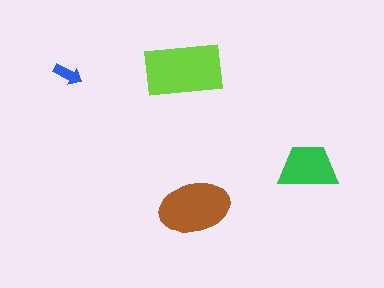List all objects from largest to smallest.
The lime rectangle, the brown ellipse, the green trapezoid, the blue arrow.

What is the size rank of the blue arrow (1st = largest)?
4th.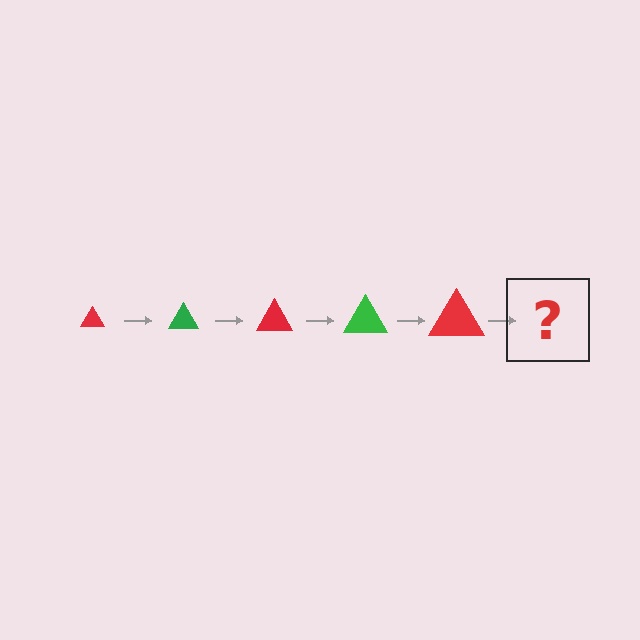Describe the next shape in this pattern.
It should be a green triangle, larger than the previous one.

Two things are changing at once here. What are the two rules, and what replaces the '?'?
The two rules are that the triangle grows larger each step and the color cycles through red and green. The '?' should be a green triangle, larger than the previous one.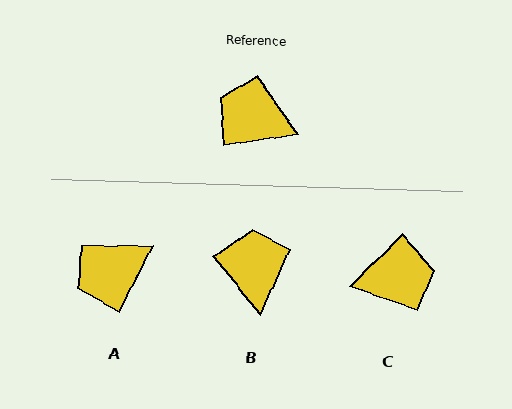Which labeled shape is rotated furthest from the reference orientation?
C, about 144 degrees away.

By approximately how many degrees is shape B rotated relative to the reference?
Approximately 60 degrees clockwise.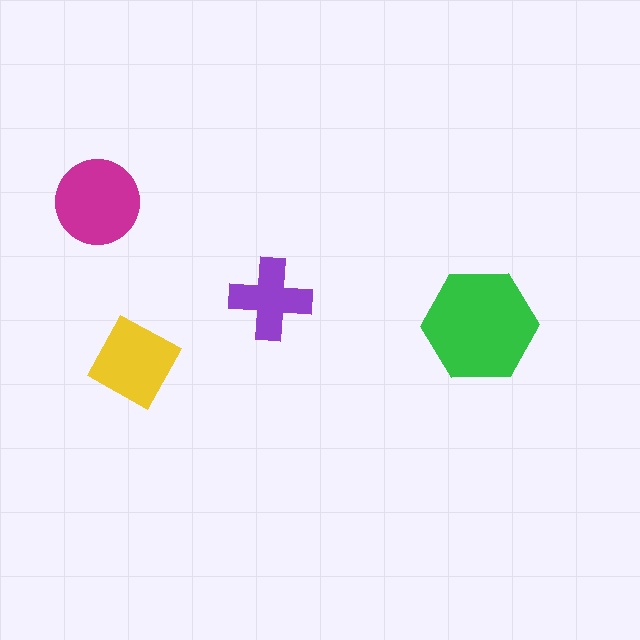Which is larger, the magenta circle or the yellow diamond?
The magenta circle.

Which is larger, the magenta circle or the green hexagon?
The green hexagon.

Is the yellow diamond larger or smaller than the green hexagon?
Smaller.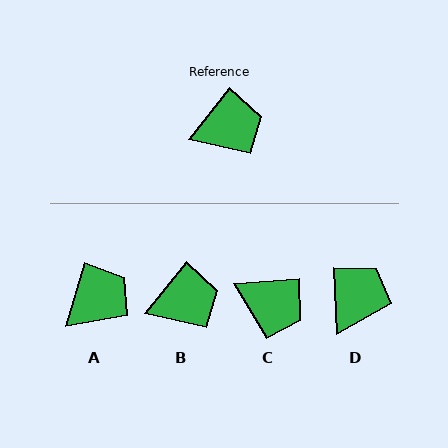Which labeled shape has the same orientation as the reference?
B.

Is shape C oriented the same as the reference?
No, it is off by about 47 degrees.